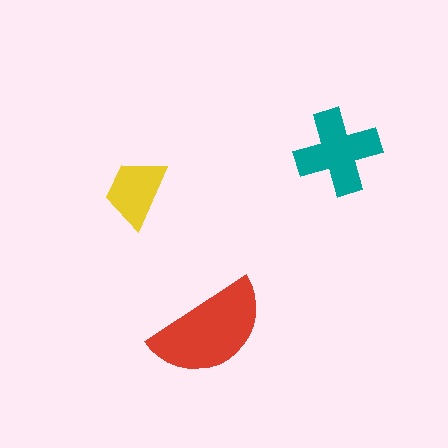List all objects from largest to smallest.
The red semicircle, the teal cross, the yellow trapezoid.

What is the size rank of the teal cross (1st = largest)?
2nd.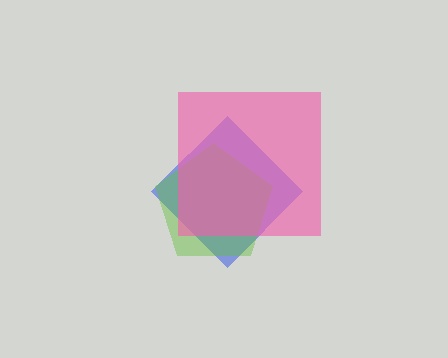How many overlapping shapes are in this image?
There are 3 overlapping shapes in the image.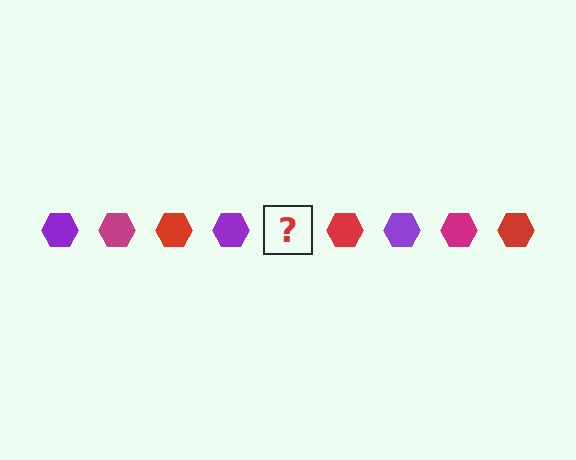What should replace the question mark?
The question mark should be replaced with a magenta hexagon.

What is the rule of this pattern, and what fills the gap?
The rule is that the pattern cycles through purple, magenta, red hexagons. The gap should be filled with a magenta hexagon.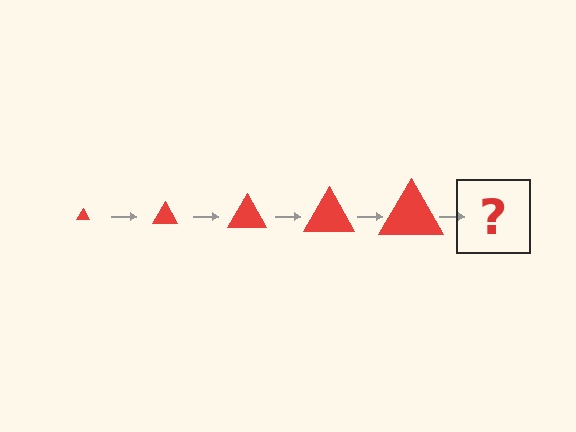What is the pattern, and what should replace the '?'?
The pattern is that the triangle gets progressively larger each step. The '?' should be a red triangle, larger than the previous one.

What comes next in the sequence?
The next element should be a red triangle, larger than the previous one.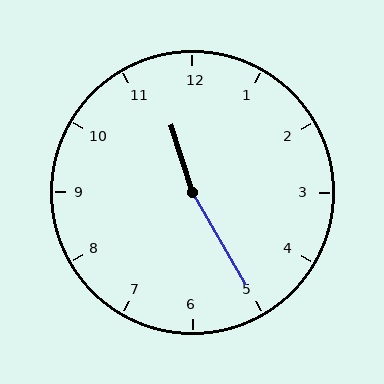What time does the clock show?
11:25.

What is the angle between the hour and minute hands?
Approximately 168 degrees.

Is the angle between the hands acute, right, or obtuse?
It is obtuse.